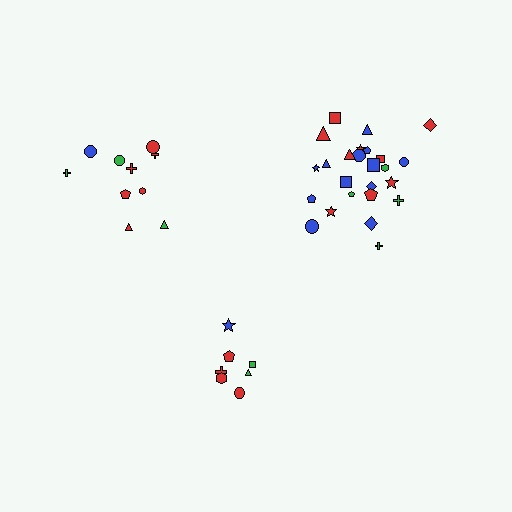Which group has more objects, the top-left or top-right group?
The top-right group.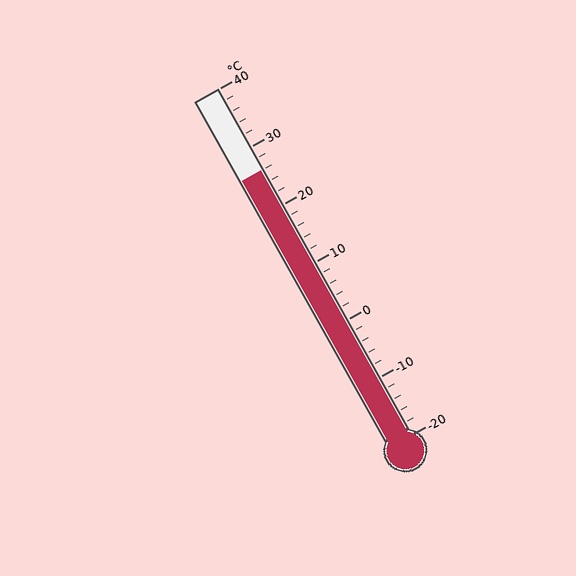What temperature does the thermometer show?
The thermometer shows approximately 26°C.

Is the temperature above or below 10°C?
The temperature is above 10°C.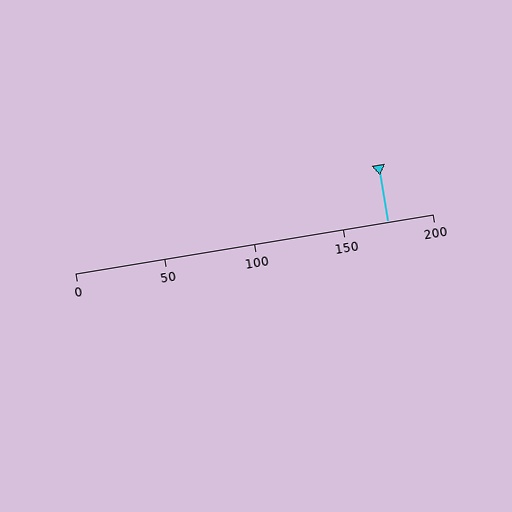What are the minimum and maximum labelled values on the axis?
The axis runs from 0 to 200.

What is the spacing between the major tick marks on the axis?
The major ticks are spaced 50 apart.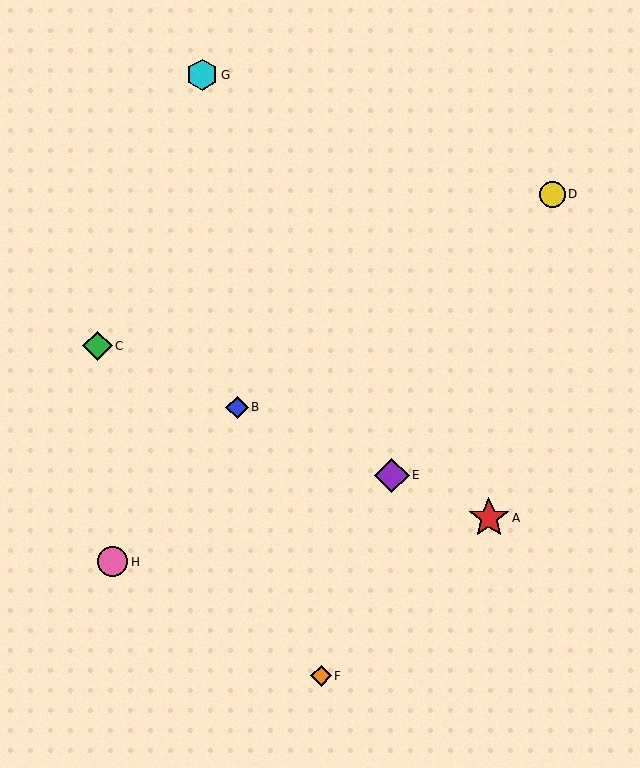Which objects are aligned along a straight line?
Objects A, B, C, E are aligned along a straight line.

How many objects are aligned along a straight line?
4 objects (A, B, C, E) are aligned along a straight line.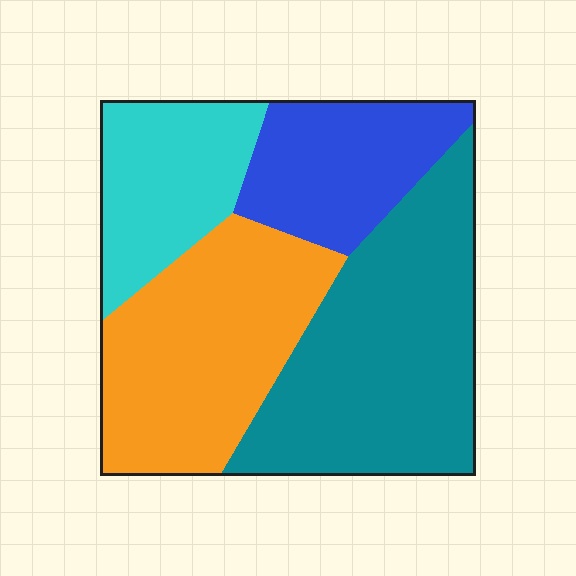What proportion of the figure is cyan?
Cyan takes up about one sixth (1/6) of the figure.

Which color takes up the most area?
Teal, at roughly 35%.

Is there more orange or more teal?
Teal.